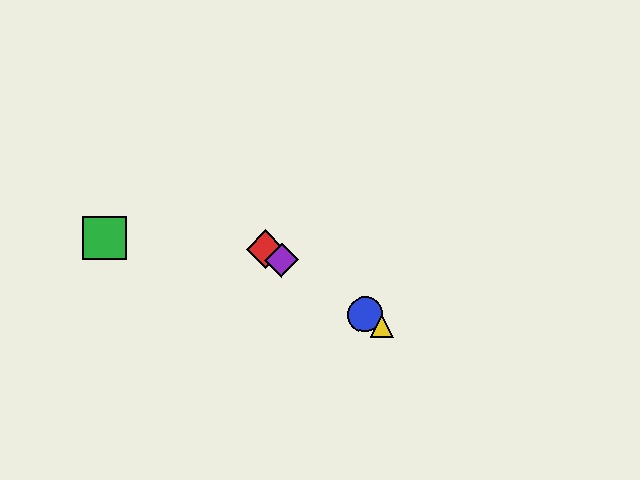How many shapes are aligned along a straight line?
4 shapes (the red diamond, the blue circle, the yellow triangle, the purple diamond) are aligned along a straight line.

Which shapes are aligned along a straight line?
The red diamond, the blue circle, the yellow triangle, the purple diamond are aligned along a straight line.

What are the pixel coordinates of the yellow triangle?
The yellow triangle is at (382, 326).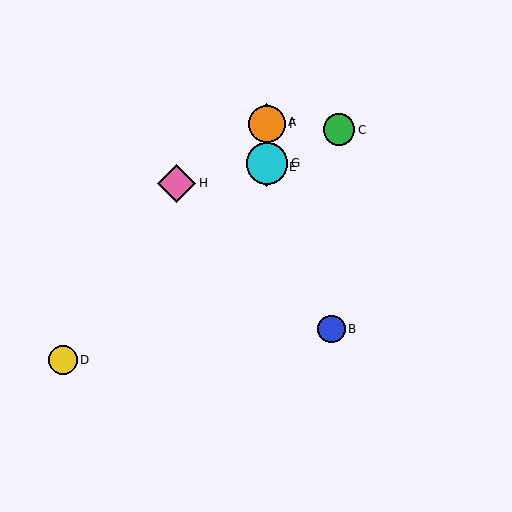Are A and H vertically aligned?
No, A is at x≈267 and H is at x≈177.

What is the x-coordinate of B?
Object B is at x≈332.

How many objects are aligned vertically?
4 objects (A, E, F, G) are aligned vertically.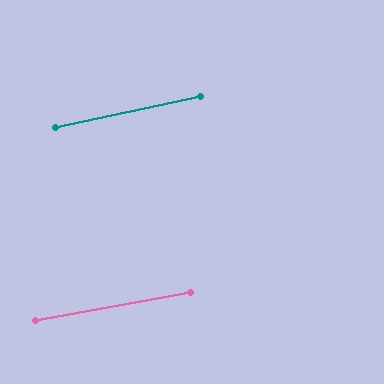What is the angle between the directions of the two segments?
Approximately 2 degrees.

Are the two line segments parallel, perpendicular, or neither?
Parallel — their directions differ by only 1.8°.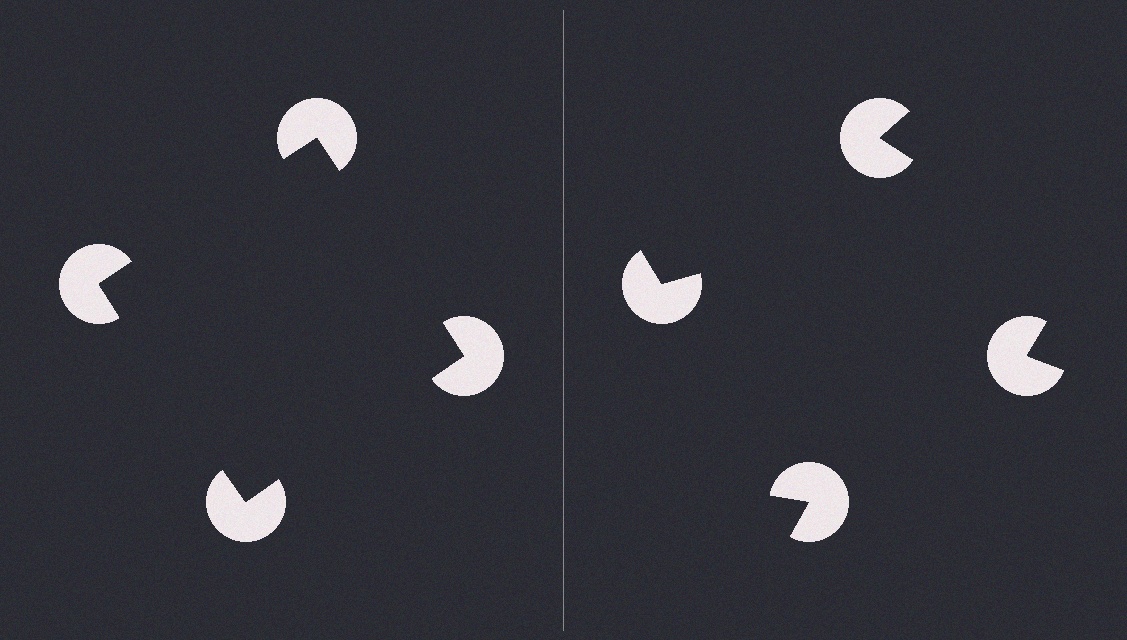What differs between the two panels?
The pac-man discs are positioned identically on both sides; only the wedge orientations differ. On the left they align to a square; on the right they are misaligned.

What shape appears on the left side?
An illusory square.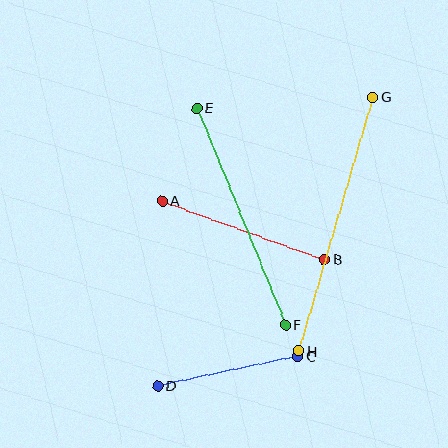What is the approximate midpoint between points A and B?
The midpoint is at approximately (243, 230) pixels.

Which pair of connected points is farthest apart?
Points G and H are farthest apart.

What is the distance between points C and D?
The distance is approximately 143 pixels.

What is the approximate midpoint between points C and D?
The midpoint is at approximately (228, 371) pixels.